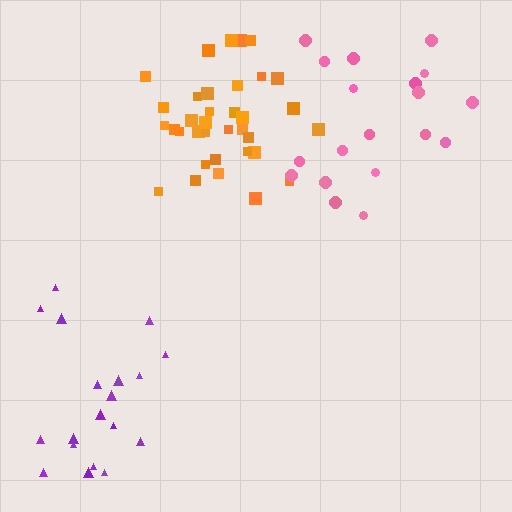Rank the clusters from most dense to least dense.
orange, pink, purple.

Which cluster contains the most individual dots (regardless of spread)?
Orange (35).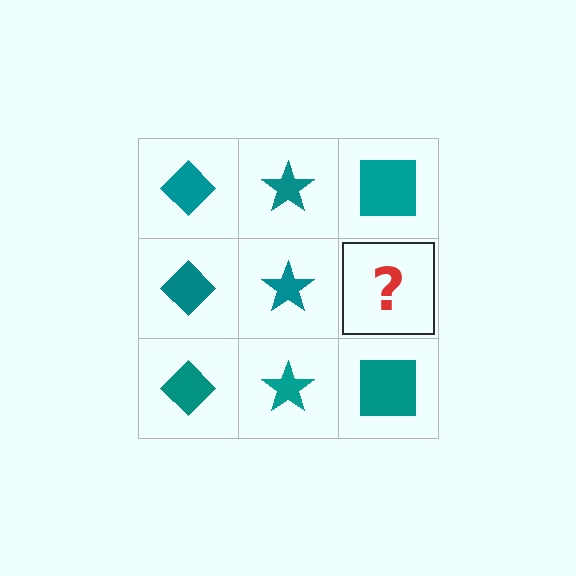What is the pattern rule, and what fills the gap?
The rule is that each column has a consistent shape. The gap should be filled with a teal square.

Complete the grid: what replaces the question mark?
The question mark should be replaced with a teal square.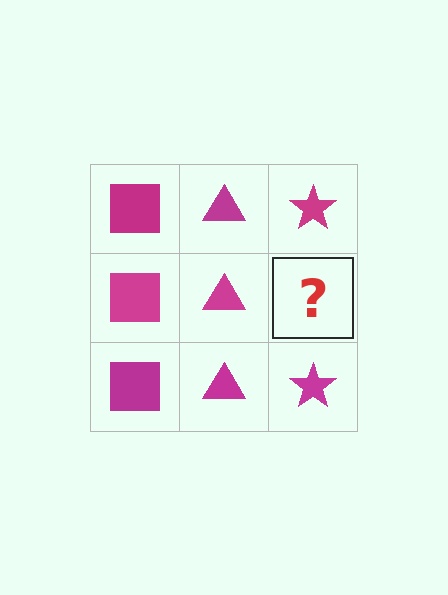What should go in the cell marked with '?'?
The missing cell should contain a magenta star.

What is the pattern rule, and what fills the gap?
The rule is that each column has a consistent shape. The gap should be filled with a magenta star.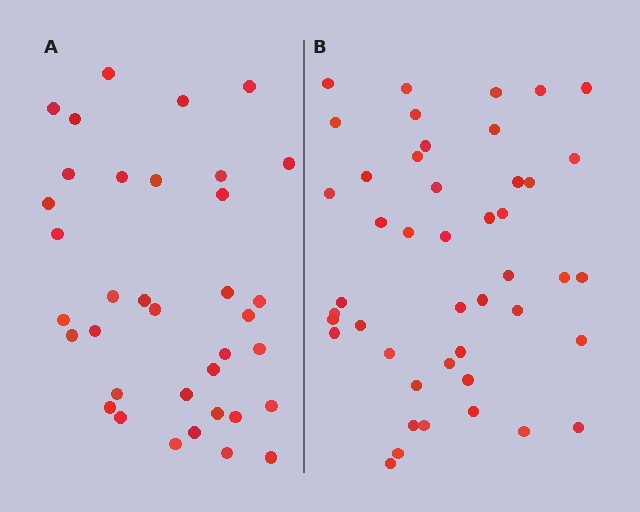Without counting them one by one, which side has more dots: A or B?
Region B (the right region) has more dots.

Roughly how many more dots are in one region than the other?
Region B has roughly 8 or so more dots than region A.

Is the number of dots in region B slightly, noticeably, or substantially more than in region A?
Region B has noticeably more, but not dramatically so. The ratio is roughly 1.2 to 1.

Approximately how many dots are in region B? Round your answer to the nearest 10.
About 40 dots. (The exact count is 45, which rounds to 40.)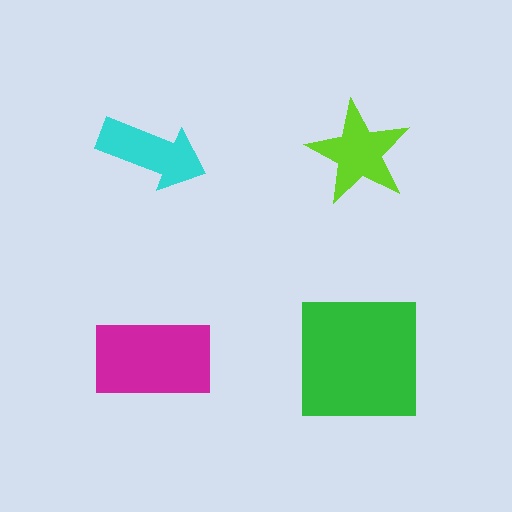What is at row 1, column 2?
A lime star.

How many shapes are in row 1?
2 shapes.